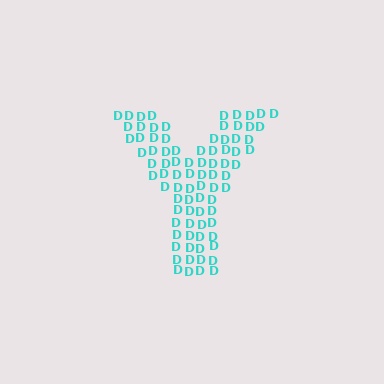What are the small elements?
The small elements are letter D's.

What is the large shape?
The large shape is the letter Y.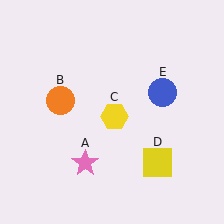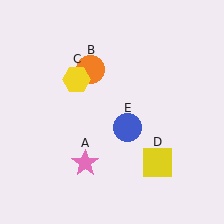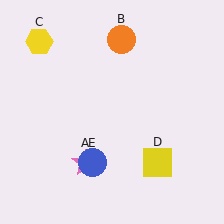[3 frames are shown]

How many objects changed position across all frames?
3 objects changed position: orange circle (object B), yellow hexagon (object C), blue circle (object E).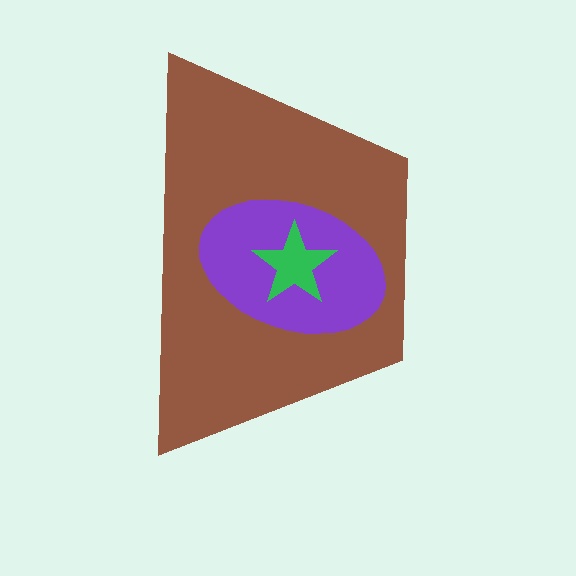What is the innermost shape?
The green star.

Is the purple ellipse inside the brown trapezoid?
Yes.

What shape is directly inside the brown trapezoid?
The purple ellipse.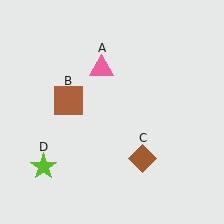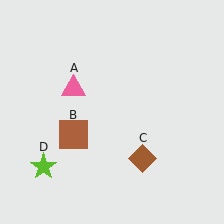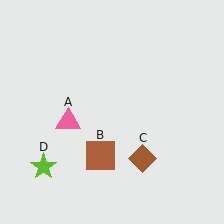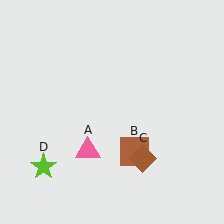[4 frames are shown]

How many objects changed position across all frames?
2 objects changed position: pink triangle (object A), brown square (object B).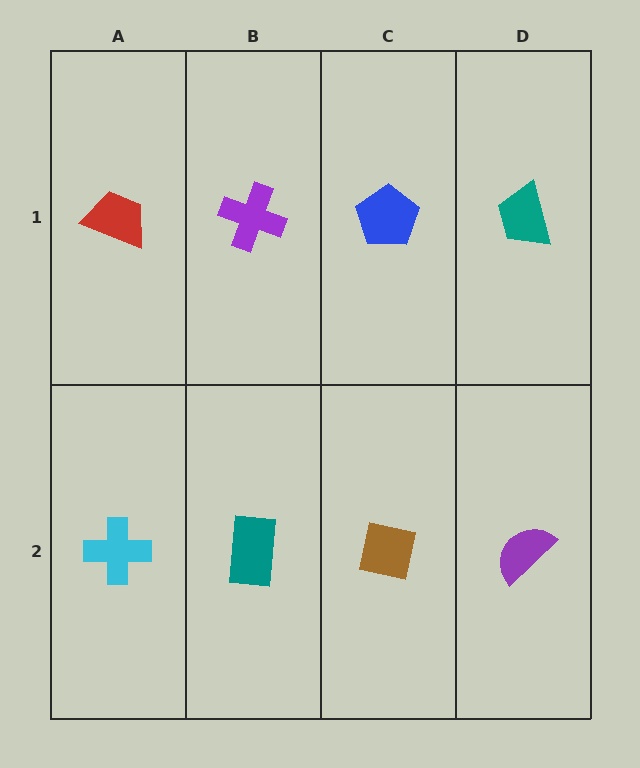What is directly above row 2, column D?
A teal trapezoid.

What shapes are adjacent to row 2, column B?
A purple cross (row 1, column B), a cyan cross (row 2, column A), a brown square (row 2, column C).